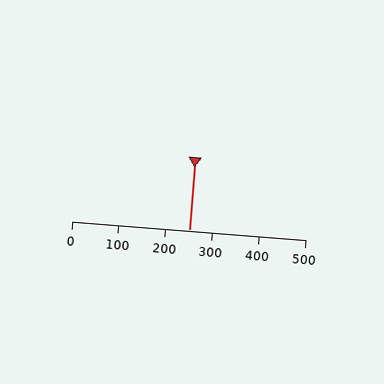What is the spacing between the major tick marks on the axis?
The major ticks are spaced 100 apart.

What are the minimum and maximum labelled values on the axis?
The axis runs from 0 to 500.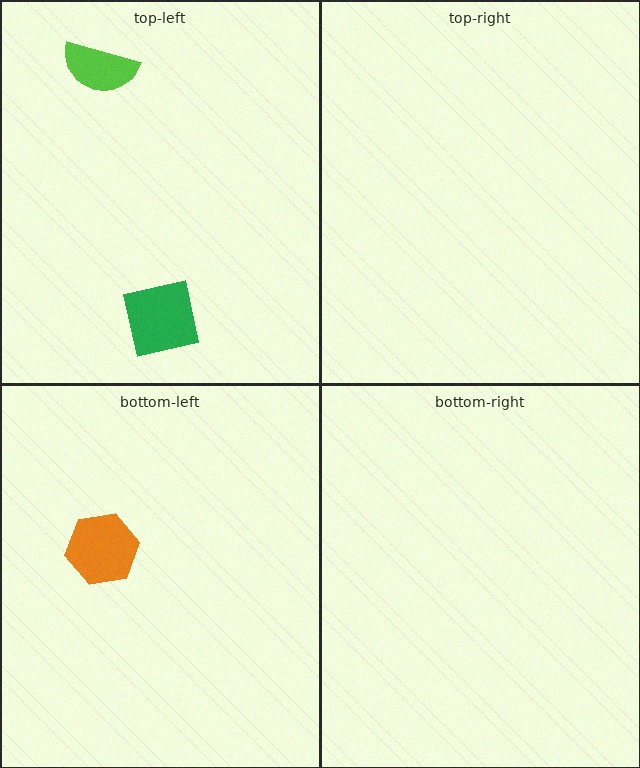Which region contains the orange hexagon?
The bottom-left region.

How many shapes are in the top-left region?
2.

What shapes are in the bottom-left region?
The orange hexagon.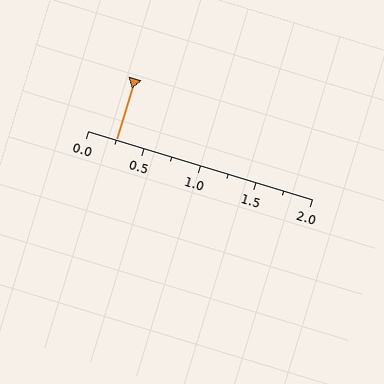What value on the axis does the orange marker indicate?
The marker indicates approximately 0.25.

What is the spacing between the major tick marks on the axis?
The major ticks are spaced 0.5 apart.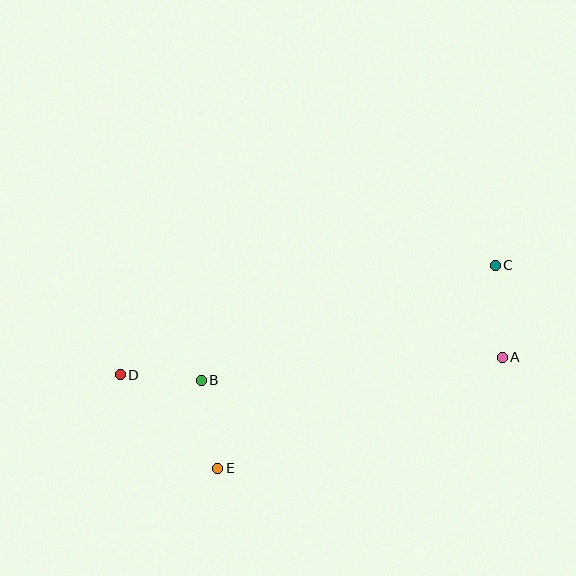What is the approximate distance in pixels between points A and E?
The distance between A and E is approximately 305 pixels.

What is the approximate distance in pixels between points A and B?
The distance between A and B is approximately 302 pixels.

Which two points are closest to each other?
Points B and D are closest to each other.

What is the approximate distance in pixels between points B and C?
The distance between B and C is approximately 316 pixels.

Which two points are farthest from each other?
Points C and D are farthest from each other.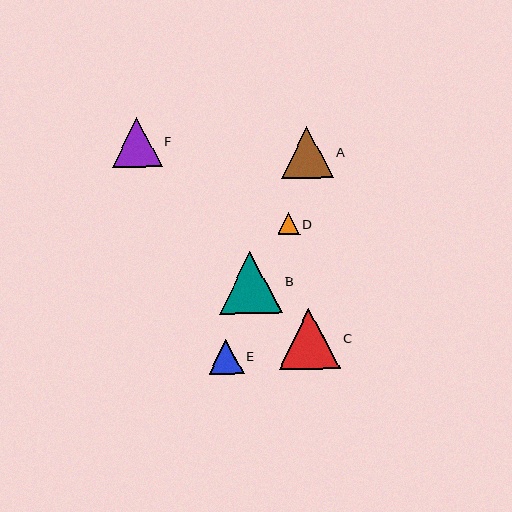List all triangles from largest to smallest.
From largest to smallest: B, C, A, F, E, D.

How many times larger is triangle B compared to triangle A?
Triangle B is approximately 1.2 times the size of triangle A.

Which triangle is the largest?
Triangle B is the largest with a size of approximately 63 pixels.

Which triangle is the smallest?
Triangle D is the smallest with a size of approximately 22 pixels.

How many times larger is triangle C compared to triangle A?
Triangle C is approximately 1.2 times the size of triangle A.